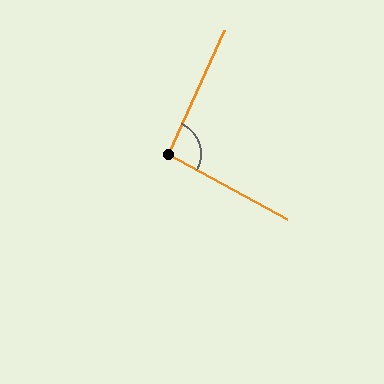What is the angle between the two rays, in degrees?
Approximately 94 degrees.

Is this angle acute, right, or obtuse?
It is approximately a right angle.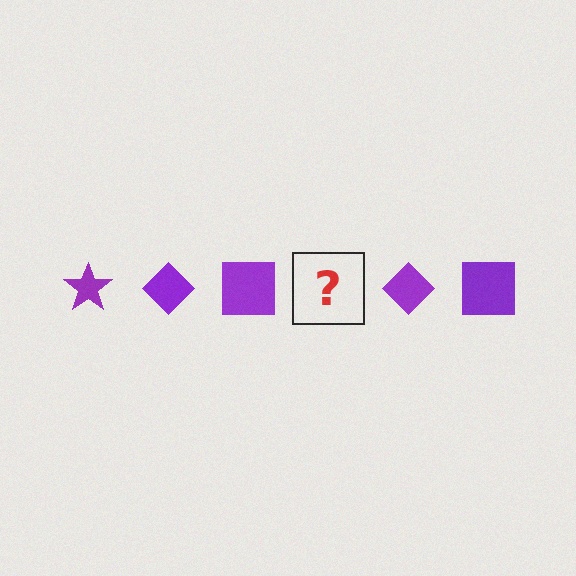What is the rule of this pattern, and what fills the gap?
The rule is that the pattern cycles through star, diamond, square shapes in purple. The gap should be filled with a purple star.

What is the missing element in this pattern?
The missing element is a purple star.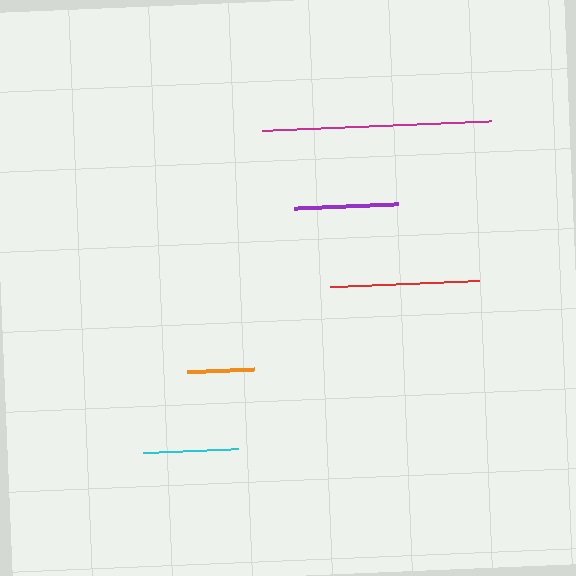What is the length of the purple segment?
The purple segment is approximately 103 pixels long.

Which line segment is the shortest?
The orange line is the shortest at approximately 67 pixels.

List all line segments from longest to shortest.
From longest to shortest: magenta, red, purple, cyan, orange.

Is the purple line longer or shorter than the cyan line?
The purple line is longer than the cyan line.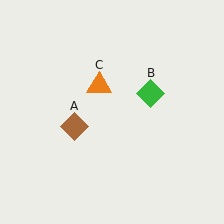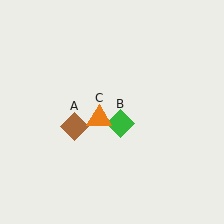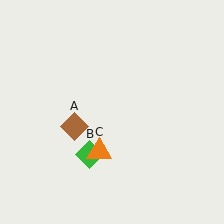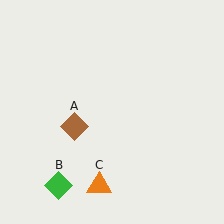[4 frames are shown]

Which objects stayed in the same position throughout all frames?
Brown diamond (object A) remained stationary.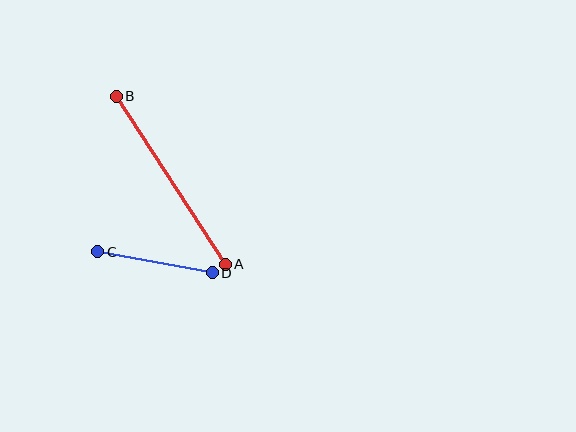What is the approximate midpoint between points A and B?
The midpoint is at approximately (171, 180) pixels.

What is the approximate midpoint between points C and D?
The midpoint is at approximately (155, 262) pixels.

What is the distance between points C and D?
The distance is approximately 116 pixels.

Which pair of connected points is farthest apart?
Points A and B are farthest apart.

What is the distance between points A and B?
The distance is approximately 200 pixels.